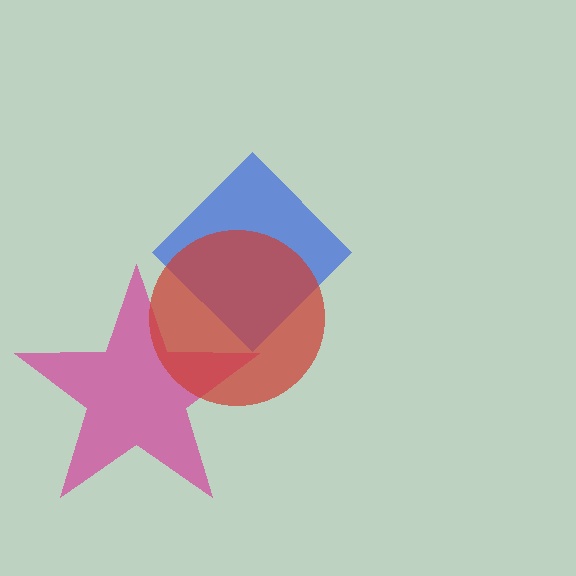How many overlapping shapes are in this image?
There are 3 overlapping shapes in the image.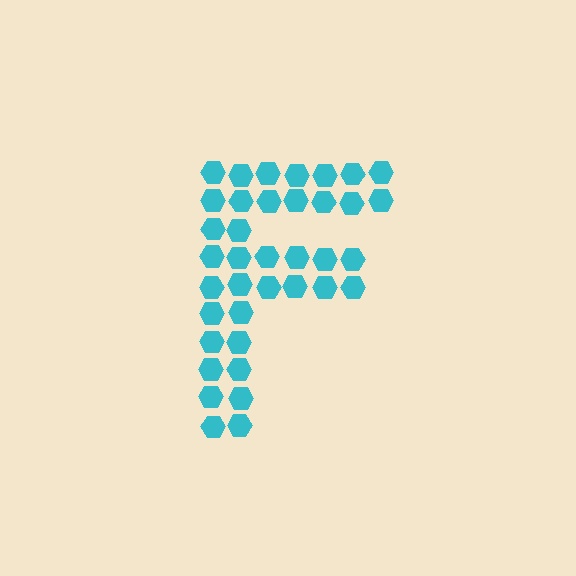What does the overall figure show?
The overall figure shows the letter F.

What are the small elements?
The small elements are hexagons.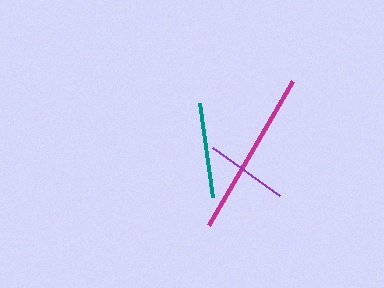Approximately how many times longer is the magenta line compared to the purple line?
The magenta line is approximately 2.0 times the length of the purple line.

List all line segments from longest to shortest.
From longest to shortest: magenta, teal, purple.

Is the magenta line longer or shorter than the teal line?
The magenta line is longer than the teal line.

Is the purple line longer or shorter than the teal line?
The teal line is longer than the purple line.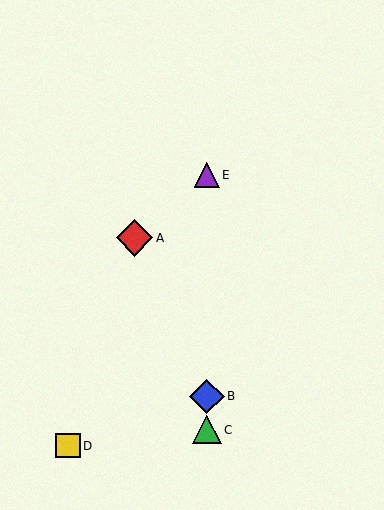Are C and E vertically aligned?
Yes, both are at x≈207.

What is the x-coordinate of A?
Object A is at x≈135.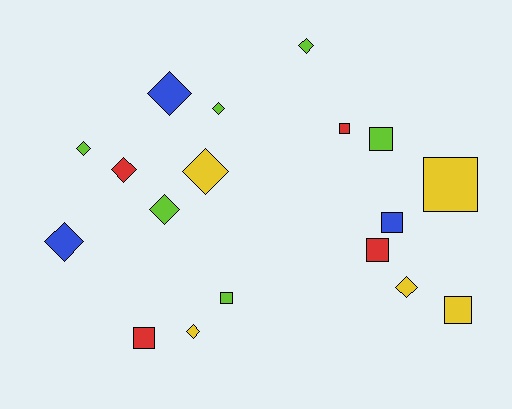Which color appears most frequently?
Lime, with 6 objects.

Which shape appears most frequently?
Diamond, with 10 objects.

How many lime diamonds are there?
There are 4 lime diamonds.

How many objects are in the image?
There are 18 objects.